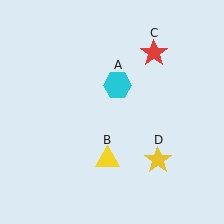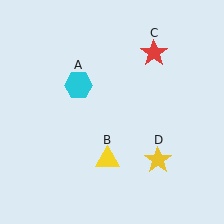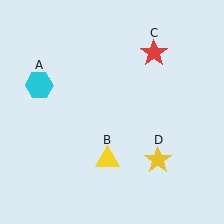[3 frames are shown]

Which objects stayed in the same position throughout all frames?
Yellow triangle (object B) and red star (object C) and yellow star (object D) remained stationary.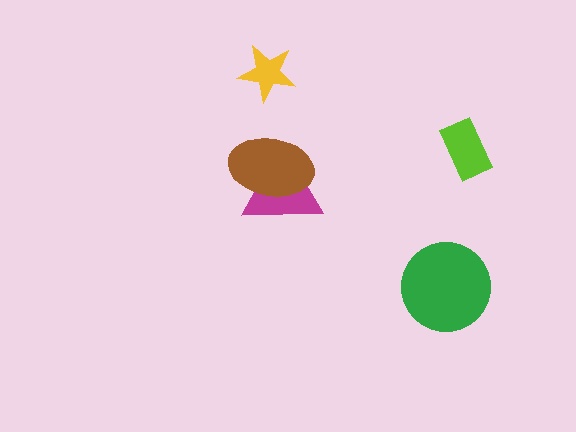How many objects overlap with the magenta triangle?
1 object overlaps with the magenta triangle.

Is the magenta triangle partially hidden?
Yes, it is partially covered by another shape.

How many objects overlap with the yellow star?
0 objects overlap with the yellow star.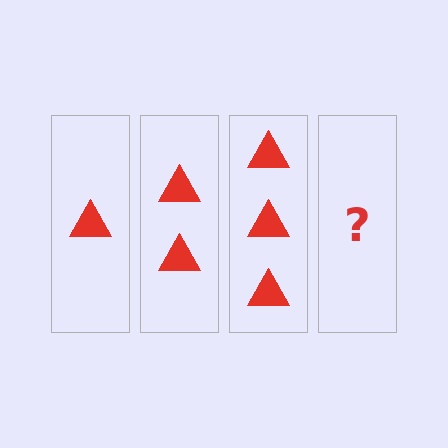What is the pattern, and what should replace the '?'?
The pattern is that each step adds one more triangle. The '?' should be 4 triangles.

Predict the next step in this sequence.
The next step is 4 triangles.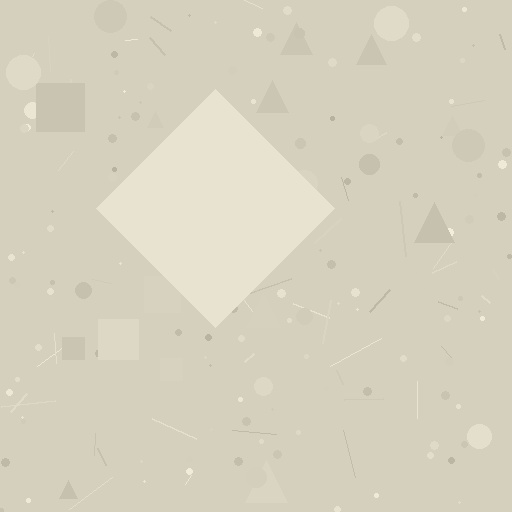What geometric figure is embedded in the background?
A diamond is embedded in the background.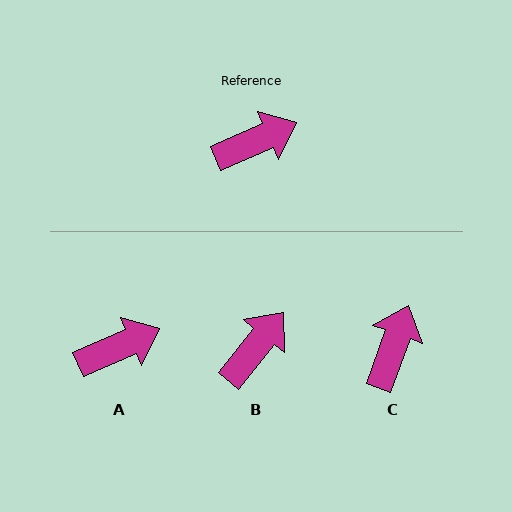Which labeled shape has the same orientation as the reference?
A.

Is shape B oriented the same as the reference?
No, it is off by about 28 degrees.